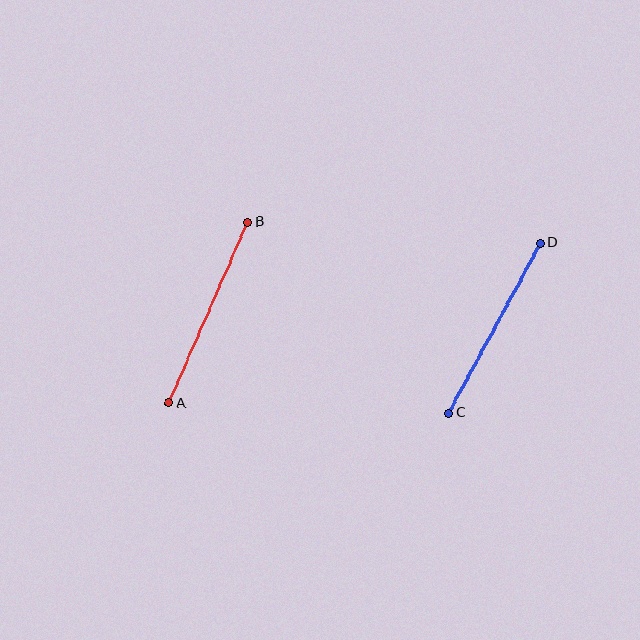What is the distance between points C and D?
The distance is approximately 193 pixels.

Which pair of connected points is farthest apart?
Points A and B are farthest apart.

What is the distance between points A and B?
The distance is approximately 198 pixels.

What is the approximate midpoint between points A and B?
The midpoint is at approximately (208, 313) pixels.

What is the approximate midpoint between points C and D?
The midpoint is at approximately (494, 328) pixels.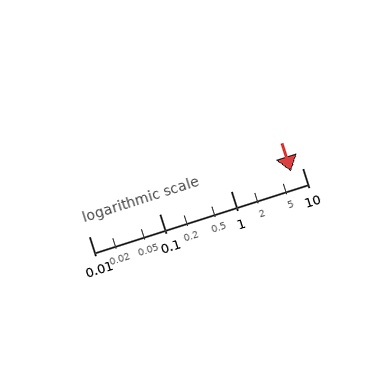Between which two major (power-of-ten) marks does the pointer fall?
The pointer is between 1 and 10.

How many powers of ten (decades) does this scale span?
The scale spans 3 decades, from 0.01 to 10.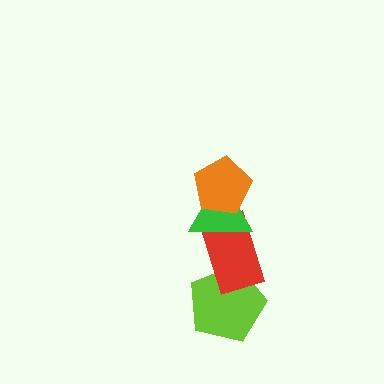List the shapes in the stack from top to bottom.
From top to bottom: the orange pentagon, the green triangle, the red rectangle, the lime pentagon.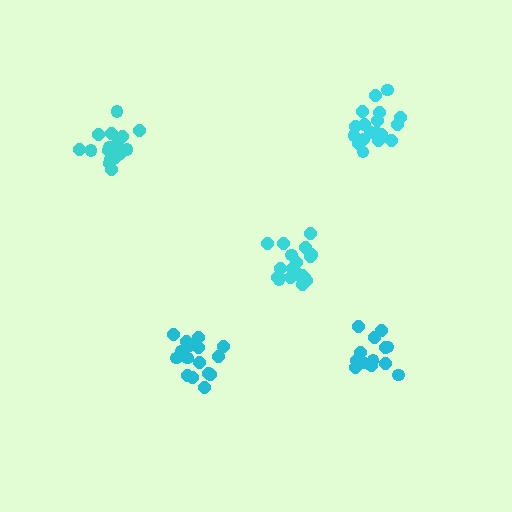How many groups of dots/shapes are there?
There are 5 groups.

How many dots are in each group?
Group 1: 17 dots, Group 2: 16 dots, Group 3: 19 dots, Group 4: 19 dots, Group 5: 15 dots (86 total).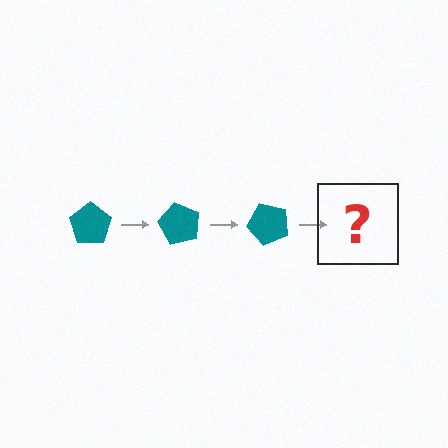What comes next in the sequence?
The next element should be a teal pentagon rotated 180 degrees.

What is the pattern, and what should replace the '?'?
The pattern is that the pentagon rotates 60 degrees each step. The '?' should be a teal pentagon rotated 180 degrees.